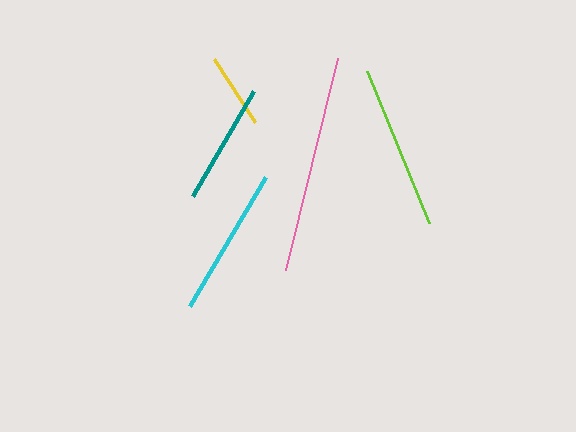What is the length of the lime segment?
The lime segment is approximately 164 pixels long.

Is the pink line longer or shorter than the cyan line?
The pink line is longer than the cyan line.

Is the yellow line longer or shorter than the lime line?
The lime line is longer than the yellow line.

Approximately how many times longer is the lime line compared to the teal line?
The lime line is approximately 1.4 times the length of the teal line.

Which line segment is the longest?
The pink line is the longest at approximately 218 pixels.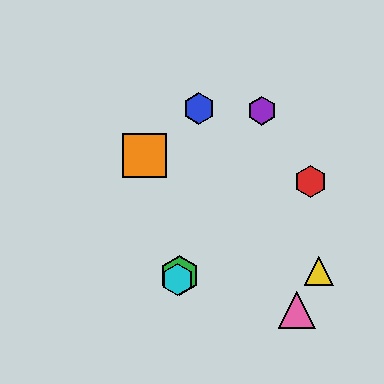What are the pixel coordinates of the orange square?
The orange square is at (144, 156).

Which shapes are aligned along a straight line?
The green hexagon, the purple hexagon, the cyan hexagon are aligned along a straight line.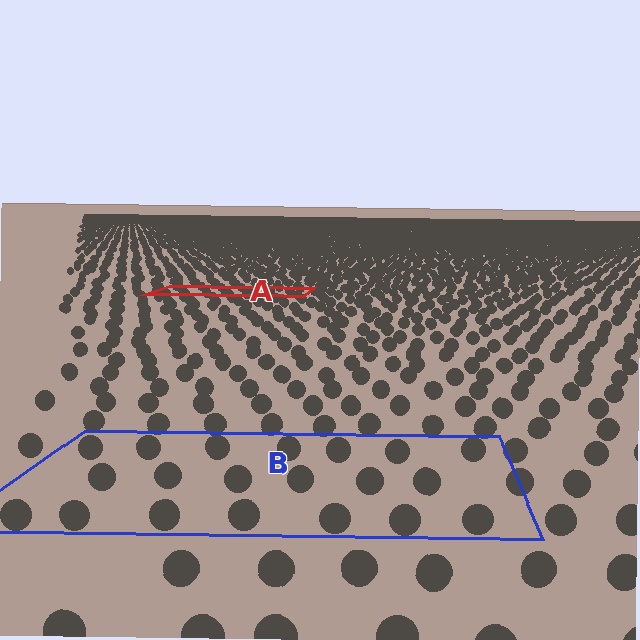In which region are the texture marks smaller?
The texture marks are smaller in region A, because it is farther away.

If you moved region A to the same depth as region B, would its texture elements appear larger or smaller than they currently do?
They would appear larger. At a closer depth, the same texture elements are projected at a bigger on-screen size.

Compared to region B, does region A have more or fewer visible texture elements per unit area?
Region A has more texture elements per unit area — they are packed more densely because it is farther away.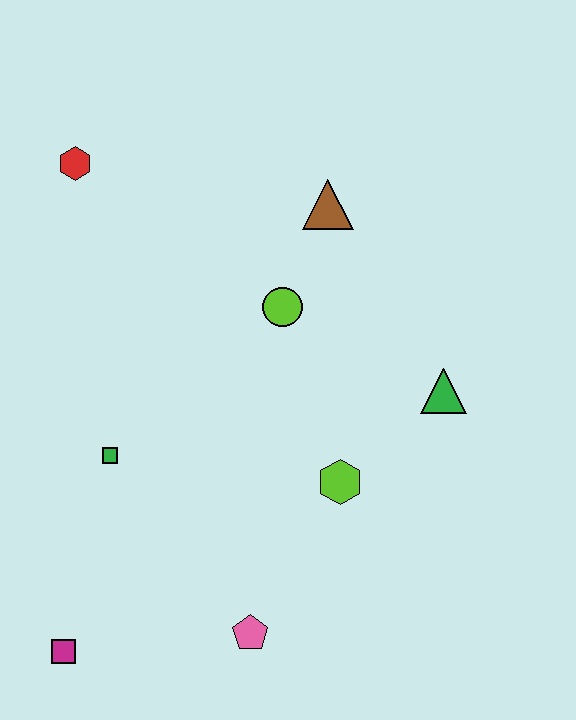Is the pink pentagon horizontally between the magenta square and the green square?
No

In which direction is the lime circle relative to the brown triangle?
The lime circle is below the brown triangle.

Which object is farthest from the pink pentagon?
The red hexagon is farthest from the pink pentagon.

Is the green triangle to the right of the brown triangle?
Yes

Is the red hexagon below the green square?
No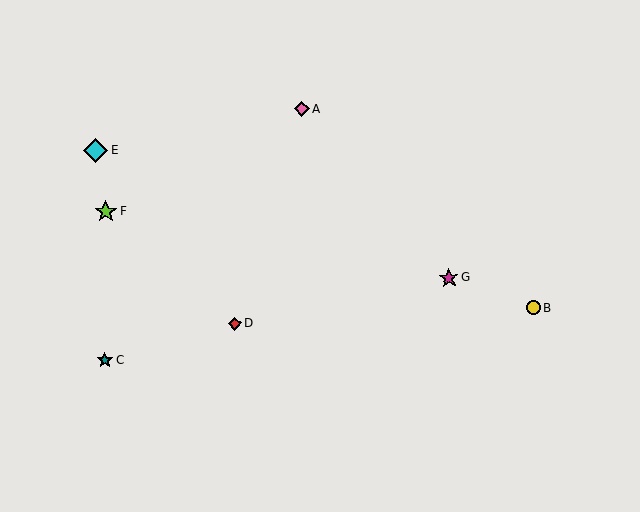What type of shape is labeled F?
Shape F is a lime star.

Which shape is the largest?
The cyan diamond (labeled E) is the largest.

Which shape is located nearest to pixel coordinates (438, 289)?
The magenta star (labeled G) at (449, 278) is nearest to that location.